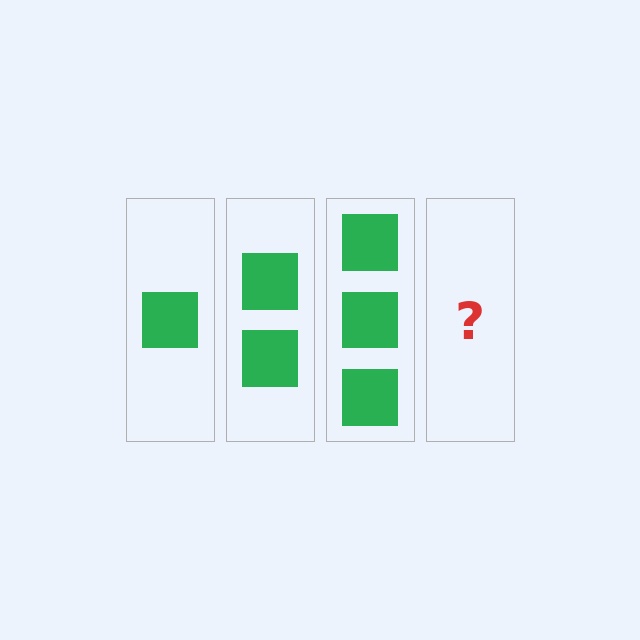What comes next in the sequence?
The next element should be 4 squares.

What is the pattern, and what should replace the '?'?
The pattern is that each step adds one more square. The '?' should be 4 squares.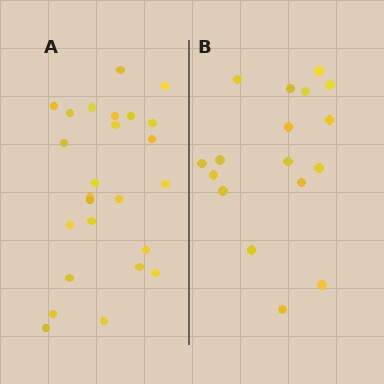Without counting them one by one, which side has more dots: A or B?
Region A (the left region) has more dots.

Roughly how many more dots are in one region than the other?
Region A has roughly 8 or so more dots than region B.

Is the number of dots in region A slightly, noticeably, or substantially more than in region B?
Region A has substantially more. The ratio is roughly 1.5 to 1.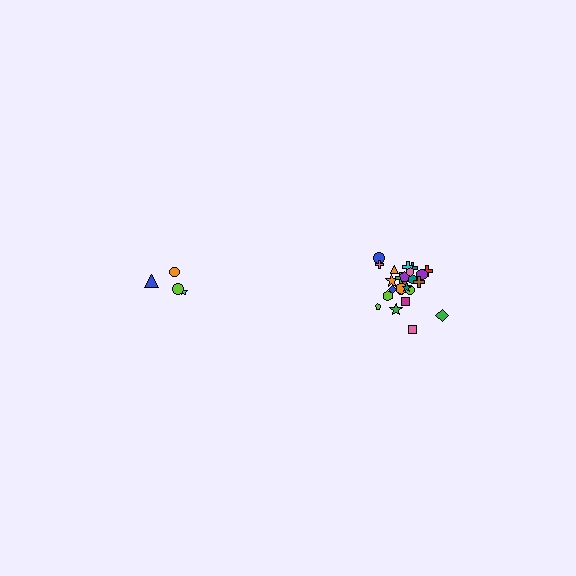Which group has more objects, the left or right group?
The right group.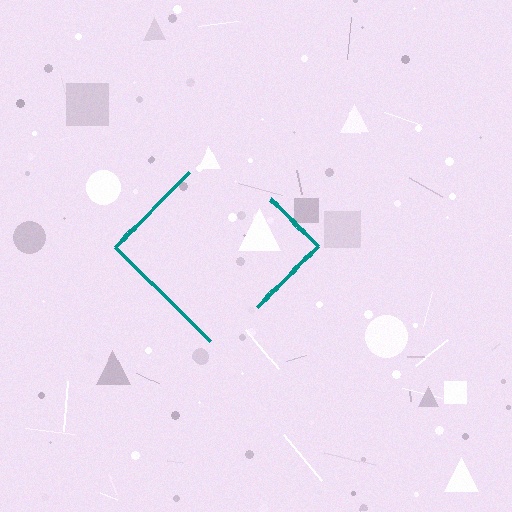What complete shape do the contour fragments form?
The contour fragments form a diamond.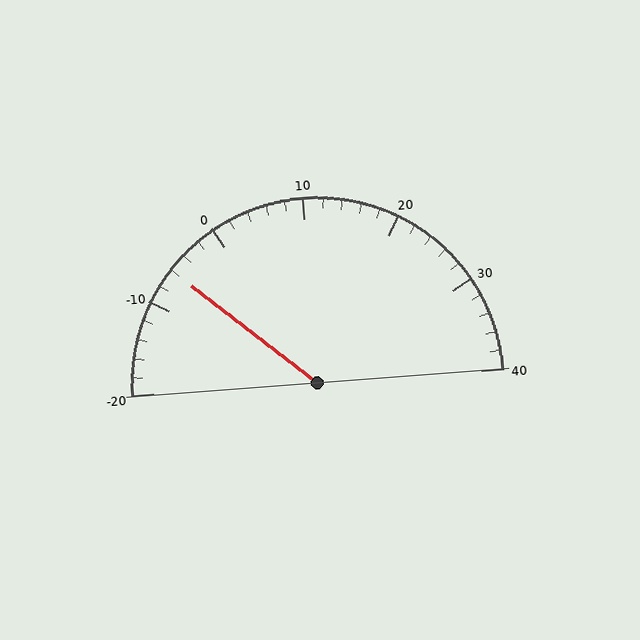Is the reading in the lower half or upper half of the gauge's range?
The reading is in the lower half of the range (-20 to 40).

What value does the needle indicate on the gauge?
The needle indicates approximately -6.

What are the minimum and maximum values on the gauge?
The gauge ranges from -20 to 40.